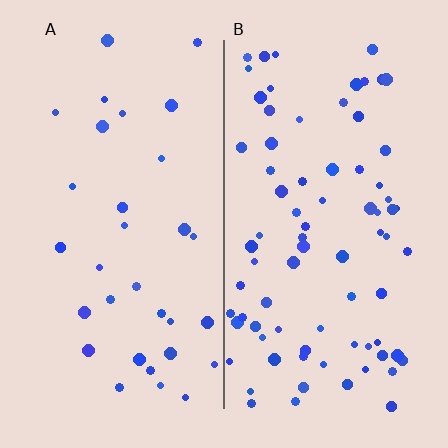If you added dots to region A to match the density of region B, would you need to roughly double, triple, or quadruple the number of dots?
Approximately double.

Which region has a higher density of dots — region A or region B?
B (the right).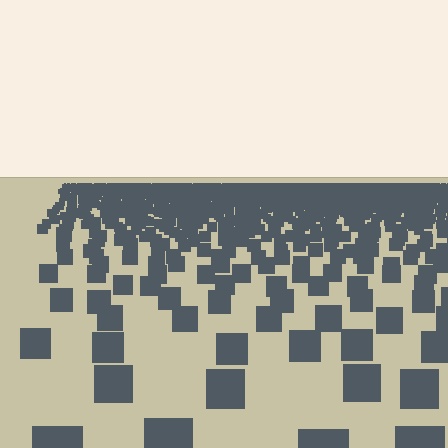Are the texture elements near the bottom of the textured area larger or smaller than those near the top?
Larger. Near the bottom, elements are closer to the viewer and appear at a bigger on-screen size.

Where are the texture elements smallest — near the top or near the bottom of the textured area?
Near the top.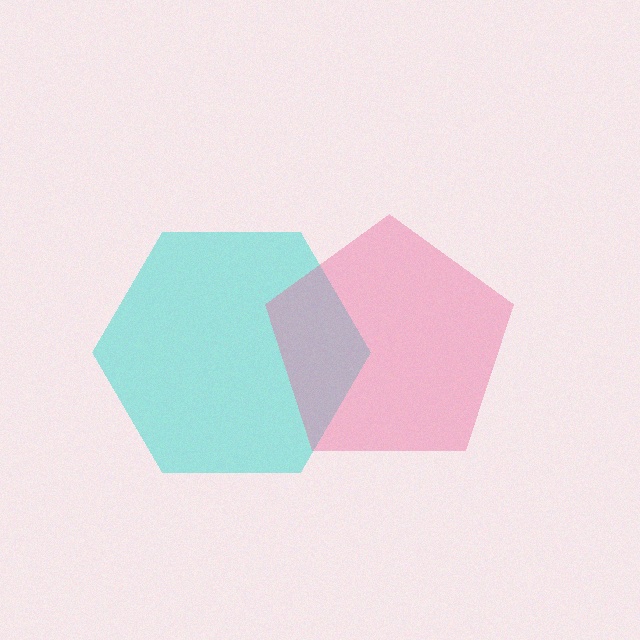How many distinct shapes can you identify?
There are 2 distinct shapes: a cyan hexagon, a pink pentagon.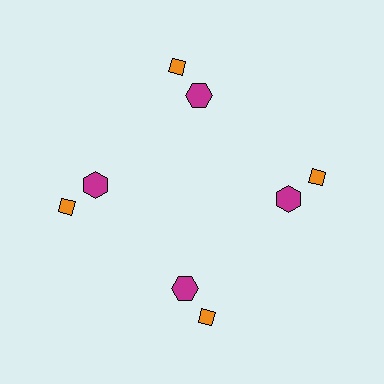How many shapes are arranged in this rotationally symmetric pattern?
There are 8 shapes, arranged in 4 groups of 2.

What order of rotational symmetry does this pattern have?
This pattern has 4-fold rotational symmetry.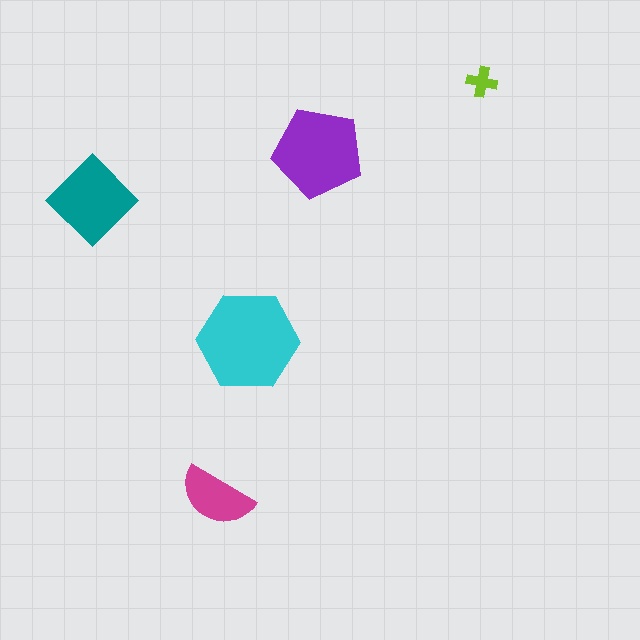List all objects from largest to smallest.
The cyan hexagon, the purple pentagon, the teal diamond, the magenta semicircle, the lime cross.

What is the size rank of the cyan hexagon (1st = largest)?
1st.